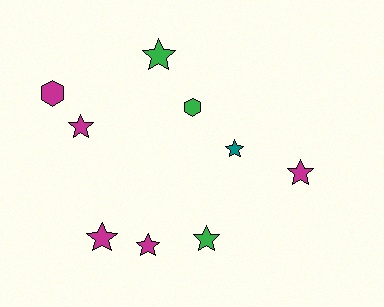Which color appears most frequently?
Magenta, with 5 objects.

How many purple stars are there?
There are no purple stars.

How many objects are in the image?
There are 9 objects.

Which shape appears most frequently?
Star, with 7 objects.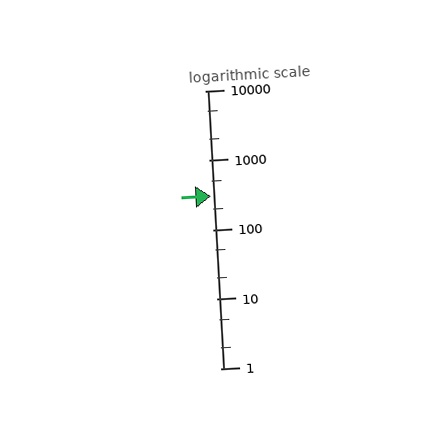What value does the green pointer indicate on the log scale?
The pointer indicates approximately 300.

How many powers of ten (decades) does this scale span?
The scale spans 4 decades, from 1 to 10000.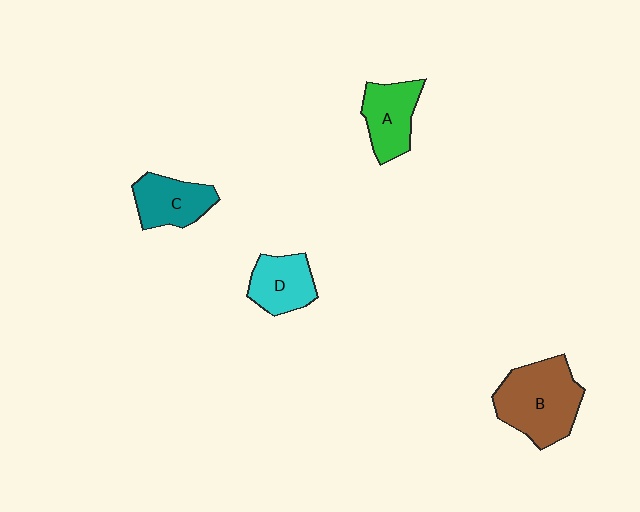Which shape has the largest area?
Shape B (brown).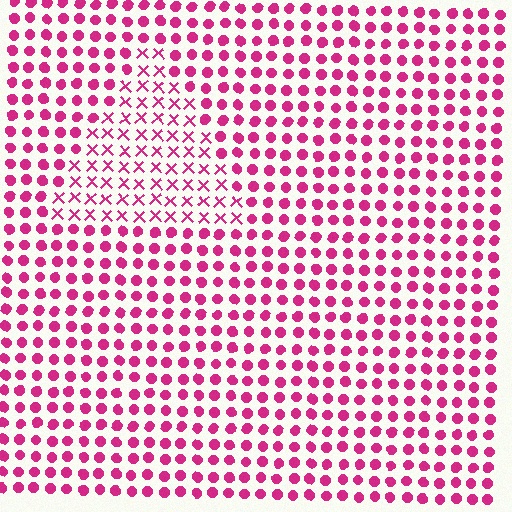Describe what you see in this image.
The image is filled with small magenta elements arranged in a uniform grid. A triangle-shaped region contains X marks, while the surrounding area contains circles. The boundary is defined purely by the change in element shape.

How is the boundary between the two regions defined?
The boundary is defined by a change in element shape: X marks inside vs. circles outside. All elements share the same color and spacing.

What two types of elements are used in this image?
The image uses X marks inside the triangle region and circles outside it.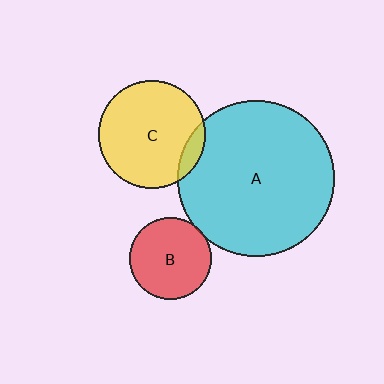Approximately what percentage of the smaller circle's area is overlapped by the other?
Approximately 10%.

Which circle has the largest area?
Circle A (cyan).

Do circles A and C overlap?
Yes.